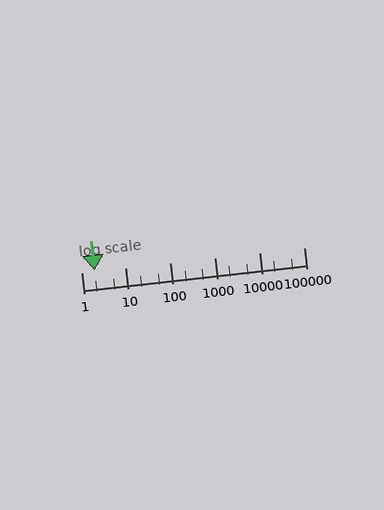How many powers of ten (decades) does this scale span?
The scale spans 5 decades, from 1 to 100000.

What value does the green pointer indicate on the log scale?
The pointer indicates approximately 2.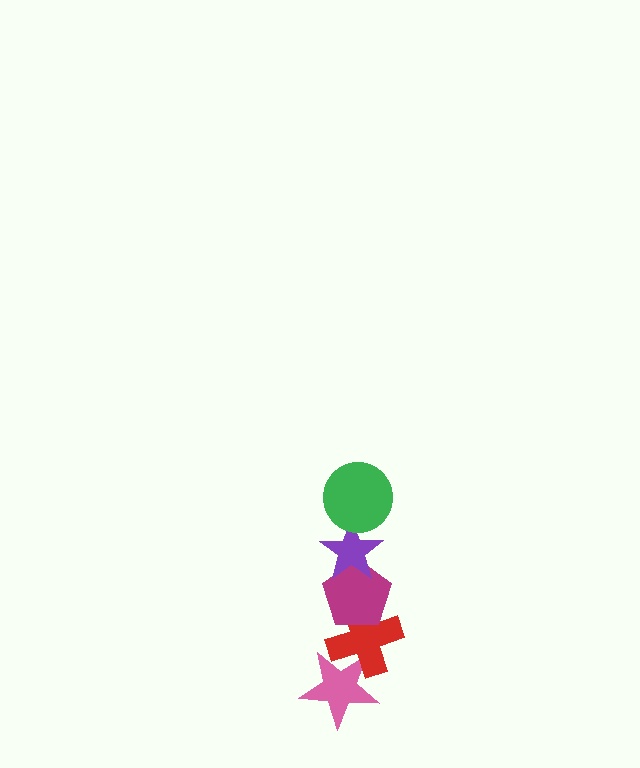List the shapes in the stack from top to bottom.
From top to bottom: the green circle, the purple star, the magenta pentagon, the red cross, the pink star.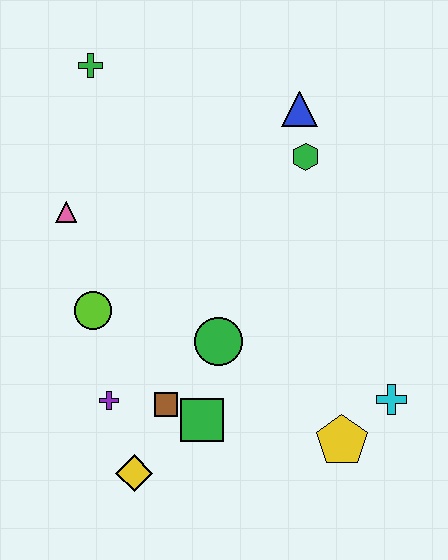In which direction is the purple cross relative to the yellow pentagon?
The purple cross is to the left of the yellow pentagon.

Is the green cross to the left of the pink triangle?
No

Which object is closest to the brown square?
The green square is closest to the brown square.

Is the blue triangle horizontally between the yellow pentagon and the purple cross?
Yes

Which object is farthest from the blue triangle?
The yellow diamond is farthest from the blue triangle.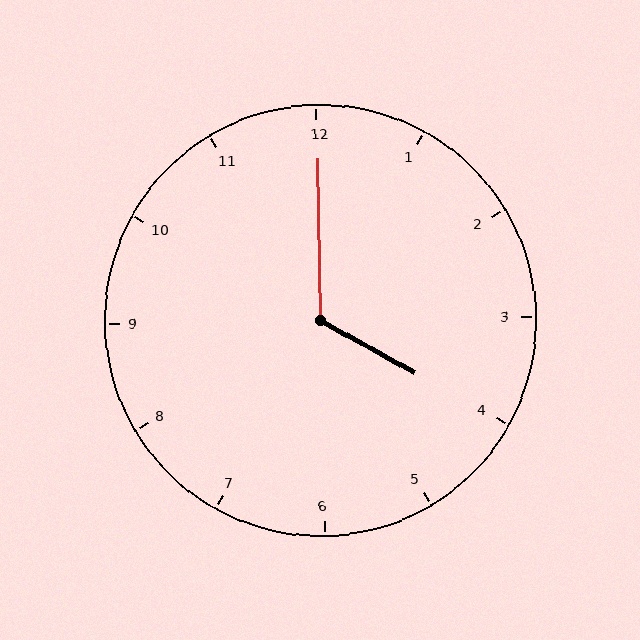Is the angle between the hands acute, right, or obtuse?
It is obtuse.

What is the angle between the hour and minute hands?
Approximately 120 degrees.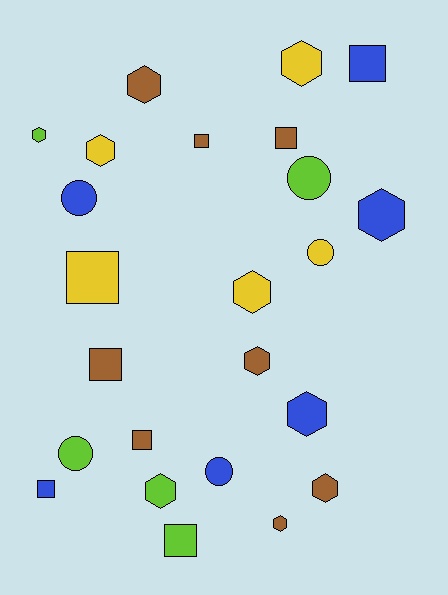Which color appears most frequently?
Brown, with 8 objects.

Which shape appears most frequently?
Hexagon, with 11 objects.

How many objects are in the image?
There are 24 objects.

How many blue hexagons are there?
There are 2 blue hexagons.